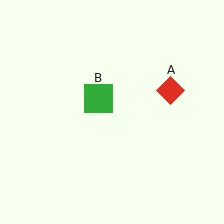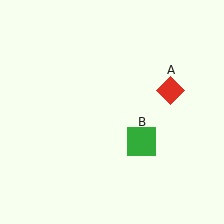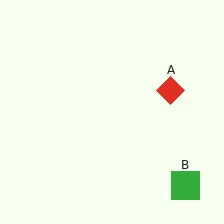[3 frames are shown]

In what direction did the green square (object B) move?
The green square (object B) moved down and to the right.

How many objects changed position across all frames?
1 object changed position: green square (object B).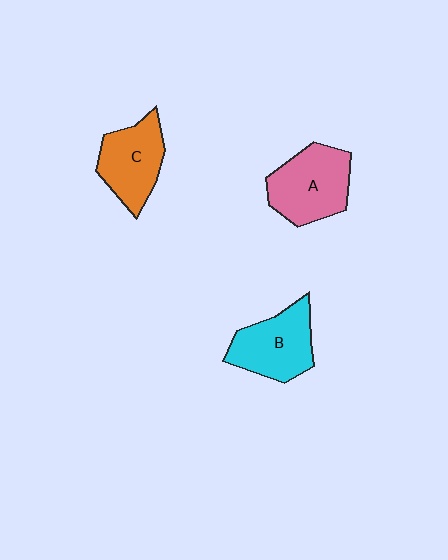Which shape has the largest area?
Shape A (pink).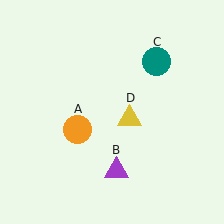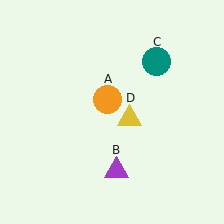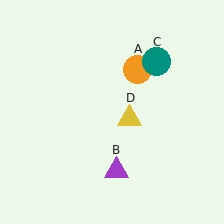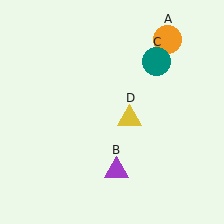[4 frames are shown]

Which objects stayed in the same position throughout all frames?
Purple triangle (object B) and teal circle (object C) and yellow triangle (object D) remained stationary.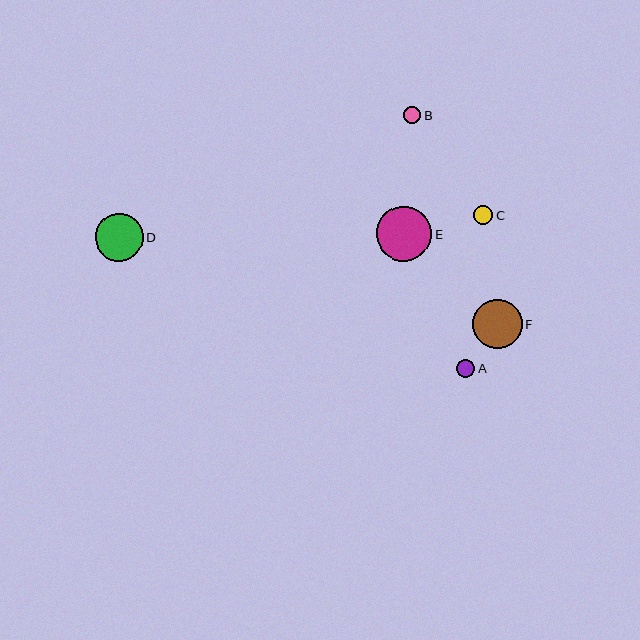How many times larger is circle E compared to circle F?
Circle E is approximately 1.1 times the size of circle F.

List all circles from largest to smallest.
From largest to smallest: E, F, D, C, A, B.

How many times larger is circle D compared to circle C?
Circle D is approximately 2.5 times the size of circle C.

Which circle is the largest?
Circle E is the largest with a size of approximately 55 pixels.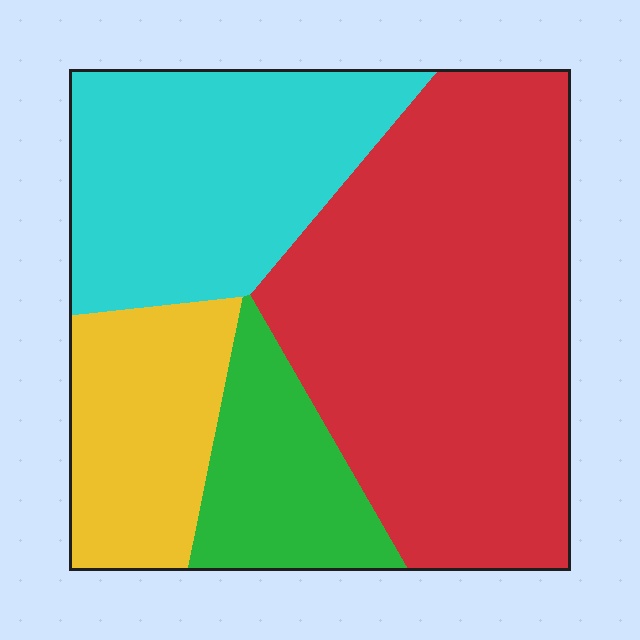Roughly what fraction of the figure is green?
Green covers 13% of the figure.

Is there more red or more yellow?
Red.